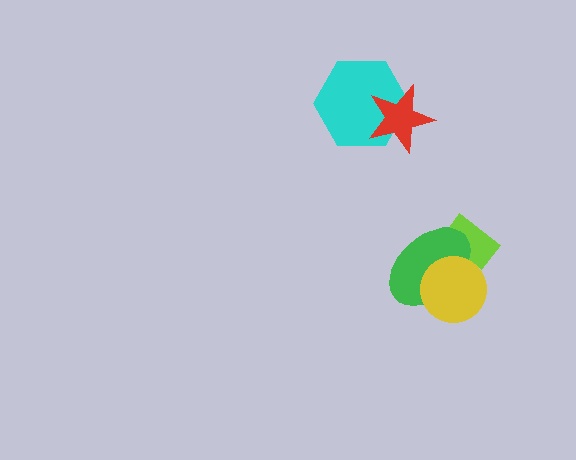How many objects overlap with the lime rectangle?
2 objects overlap with the lime rectangle.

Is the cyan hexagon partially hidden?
Yes, it is partially covered by another shape.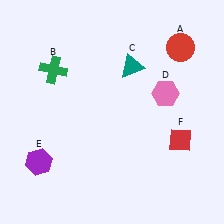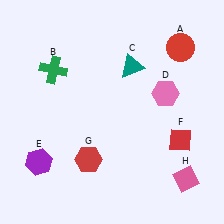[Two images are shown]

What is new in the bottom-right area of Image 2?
A pink diamond (H) was added in the bottom-right area of Image 2.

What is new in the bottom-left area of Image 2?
A red hexagon (G) was added in the bottom-left area of Image 2.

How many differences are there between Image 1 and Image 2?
There are 2 differences between the two images.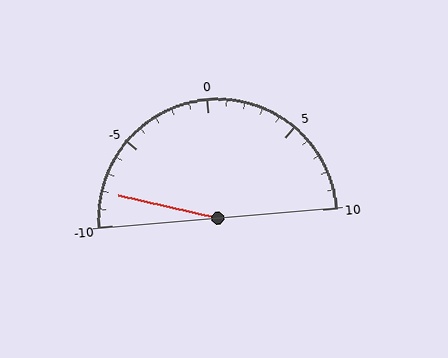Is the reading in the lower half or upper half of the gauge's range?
The reading is in the lower half of the range (-10 to 10).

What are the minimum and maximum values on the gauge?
The gauge ranges from -10 to 10.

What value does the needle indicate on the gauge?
The needle indicates approximately -8.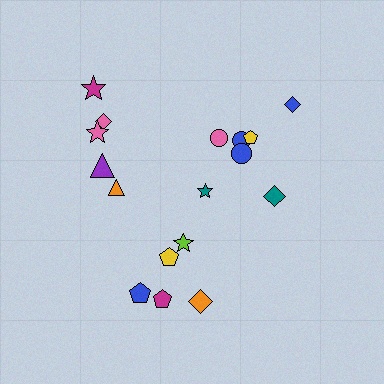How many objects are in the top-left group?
There are 5 objects.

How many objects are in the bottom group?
There are 5 objects.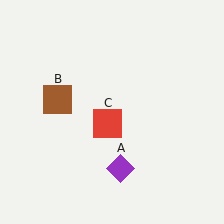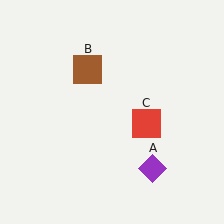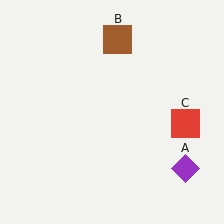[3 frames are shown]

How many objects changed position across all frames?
3 objects changed position: purple diamond (object A), brown square (object B), red square (object C).